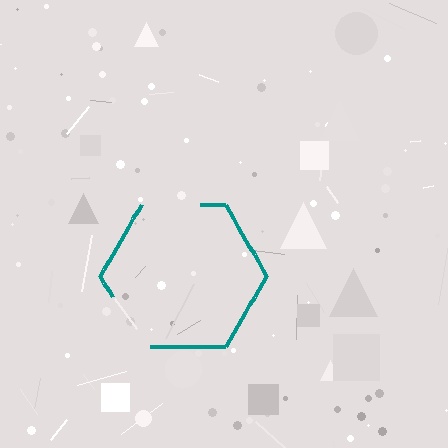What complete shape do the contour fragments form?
The contour fragments form a hexagon.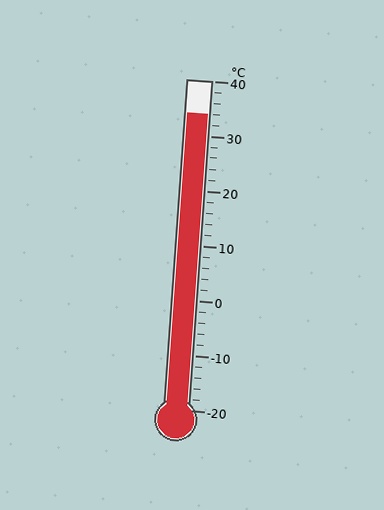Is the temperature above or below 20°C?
The temperature is above 20°C.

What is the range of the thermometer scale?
The thermometer scale ranges from -20°C to 40°C.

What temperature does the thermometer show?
The thermometer shows approximately 34°C.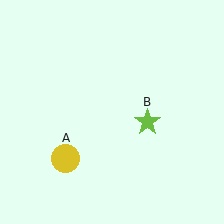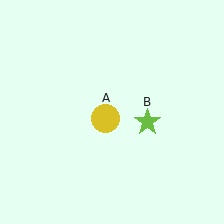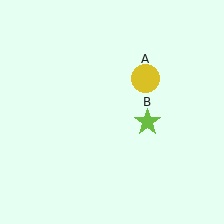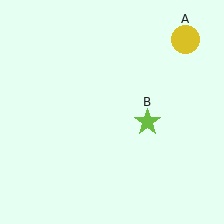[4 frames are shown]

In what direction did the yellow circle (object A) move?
The yellow circle (object A) moved up and to the right.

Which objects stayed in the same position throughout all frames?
Lime star (object B) remained stationary.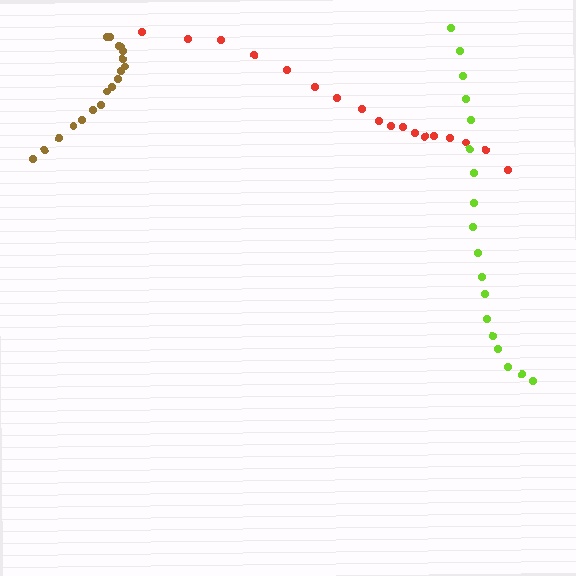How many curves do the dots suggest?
There are 3 distinct paths.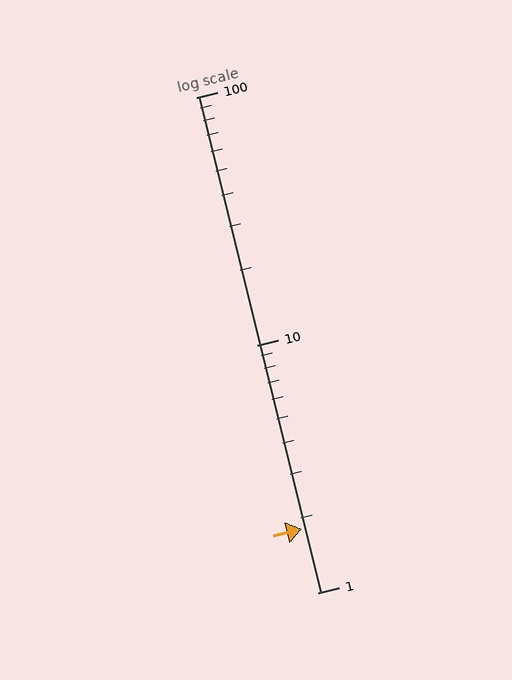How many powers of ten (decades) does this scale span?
The scale spans 2 decades, from 1 to 100.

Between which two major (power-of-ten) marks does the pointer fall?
The pointer is between 1 and 10.